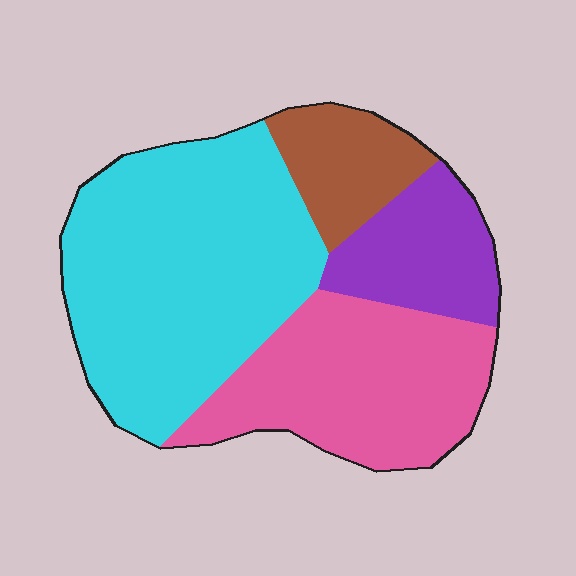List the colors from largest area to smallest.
From largest to smallest: cyan, pink, purple, brown.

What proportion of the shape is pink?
Pink takes up between a sixth and a third of the shape.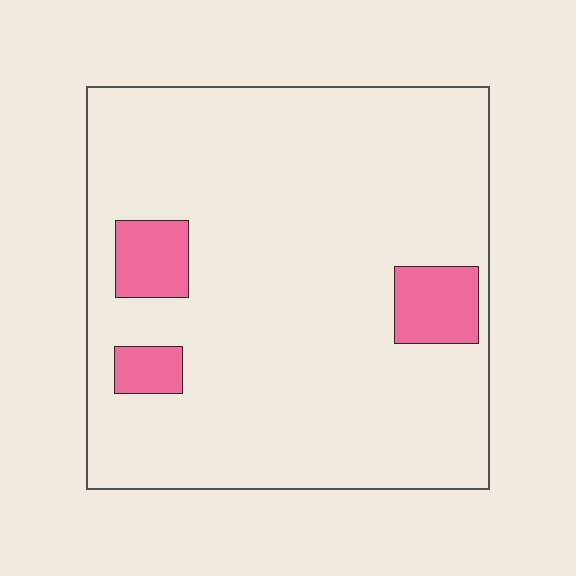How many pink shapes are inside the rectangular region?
3.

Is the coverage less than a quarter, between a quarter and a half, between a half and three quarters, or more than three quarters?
Less than a quarter.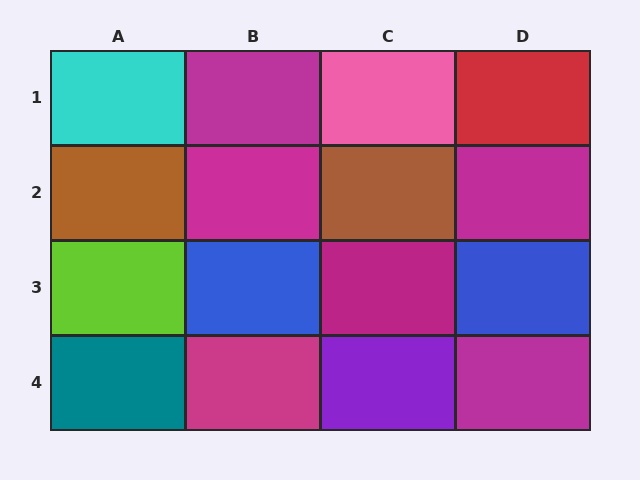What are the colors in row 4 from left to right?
Teal, magenta, purple, magenta.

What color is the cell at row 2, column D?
Magenta.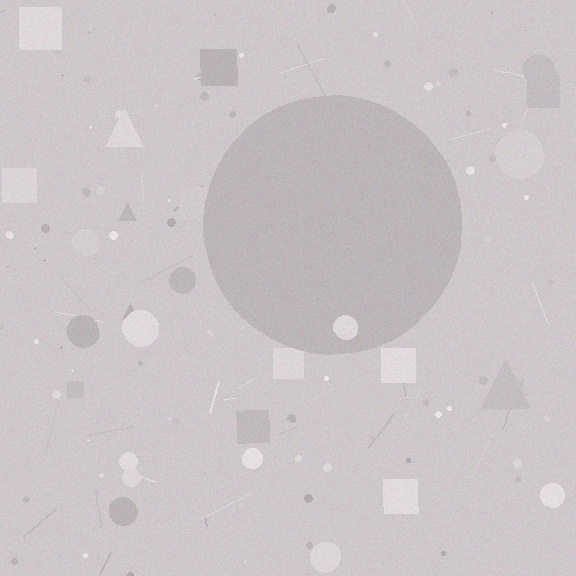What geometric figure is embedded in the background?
A circle is embedded in the background.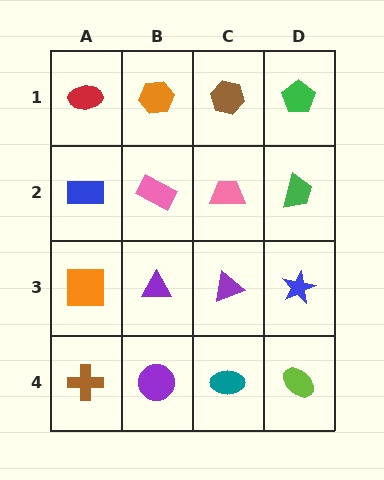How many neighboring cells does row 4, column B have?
3.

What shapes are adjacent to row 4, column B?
A purple triangle (row 3, column B), a brown cross (row 4, column A), a teal ellipse (row 4, column C).